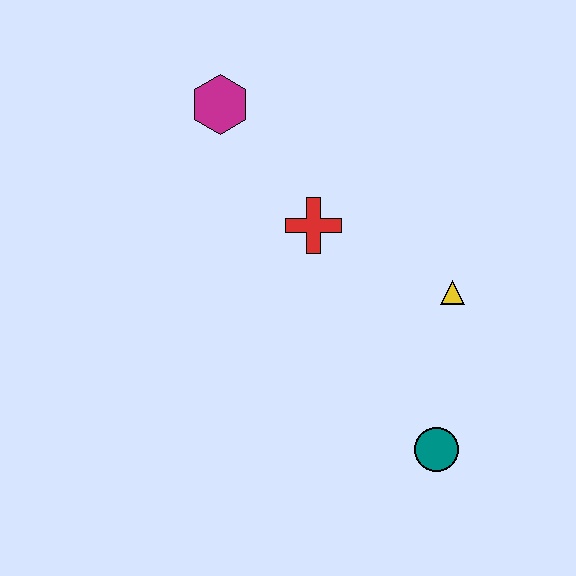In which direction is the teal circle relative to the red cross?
The teal circle is below the red cross.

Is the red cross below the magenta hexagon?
Yes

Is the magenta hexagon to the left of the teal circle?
Yes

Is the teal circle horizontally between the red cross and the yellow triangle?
Yes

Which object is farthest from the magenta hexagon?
The teal circle is farthest from the magenta hexagon.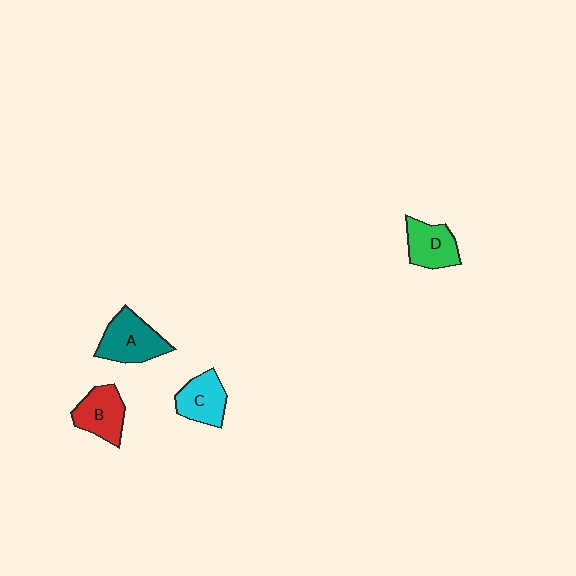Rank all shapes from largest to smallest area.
From largest to smallest: A (teal), B (red), D (green), C (cyan).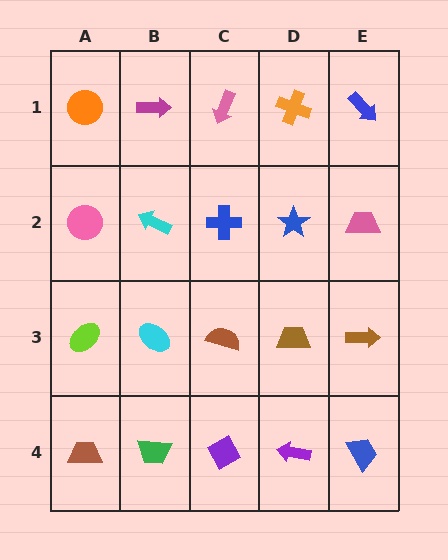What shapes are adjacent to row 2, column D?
An orange cross (row 1, column D), a brown trapezoid (row 3, column D), a blue cross (row 2, column C), a pink trapezoid (row 2, column E).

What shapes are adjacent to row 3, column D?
A blue star (row 2, column D), a purple arrow (row 4, column D), a brown semicircle (row 3, column C), a brown arrow (row 3, column E).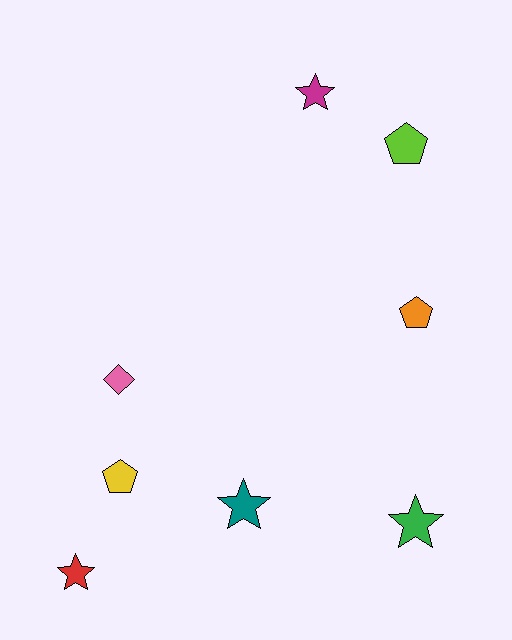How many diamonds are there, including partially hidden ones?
There is 1 diamond.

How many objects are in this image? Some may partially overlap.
There are 8 objects.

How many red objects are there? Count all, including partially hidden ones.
There is 1 red object.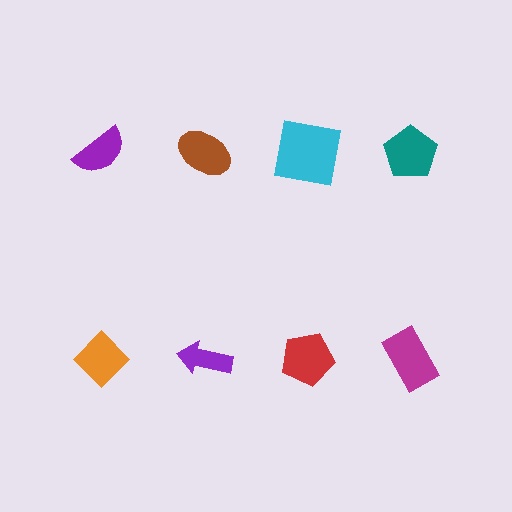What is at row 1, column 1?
A purple semicircle.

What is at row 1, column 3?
A cyan square.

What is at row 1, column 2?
A brown ellipse.